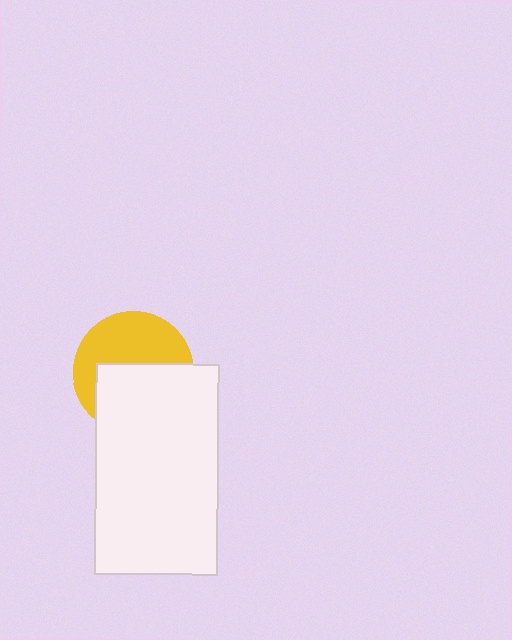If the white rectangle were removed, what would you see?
You would see the complete yellow circle.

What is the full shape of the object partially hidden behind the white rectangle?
The partially hidden object is a yellow circle.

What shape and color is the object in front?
The object in front is a white rectangle.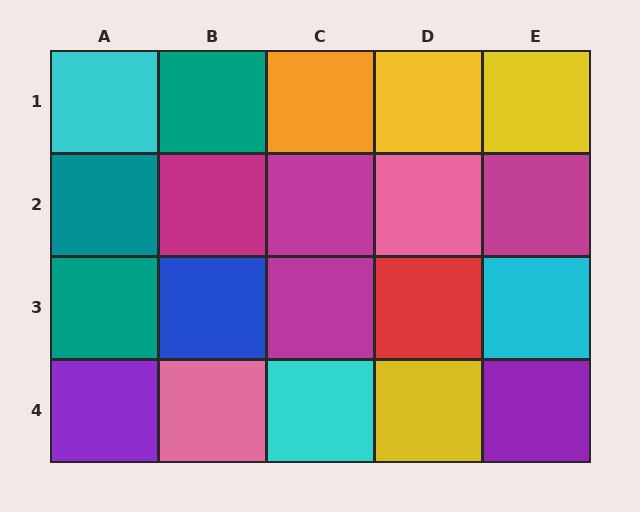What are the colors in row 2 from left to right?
Teal, magenta, magenta, pink, magenta.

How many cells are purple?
2 cells are purple.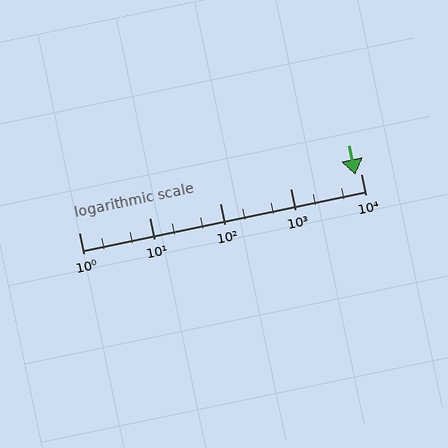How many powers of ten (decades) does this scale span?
The scale spans 4 decades, from 1 to 10000.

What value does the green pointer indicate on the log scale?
The pointer indicates approximately 8300.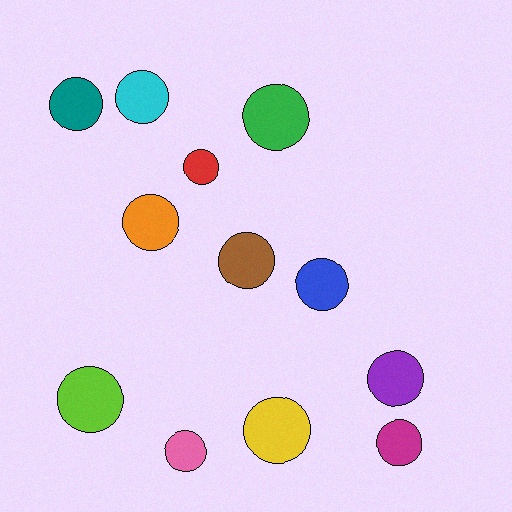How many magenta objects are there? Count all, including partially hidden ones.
There is 1 magenta object.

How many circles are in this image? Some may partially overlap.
There are 12 circles.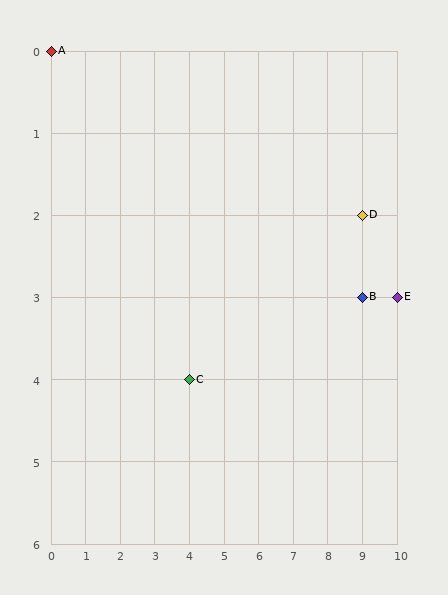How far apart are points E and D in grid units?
Points E and D are 1 column and 1 row apart (about 1.4 grid units diagonally).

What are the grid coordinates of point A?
Point A is at grid coordinates (0, 0).